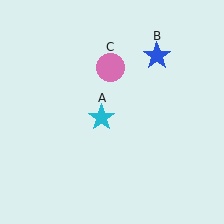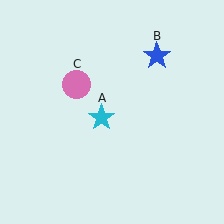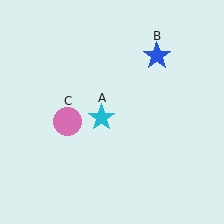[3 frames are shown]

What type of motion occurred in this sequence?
The pink circle (object C) rotated counterclockwise around the center of the scene.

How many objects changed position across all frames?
1 object changed position: pink circle (object C).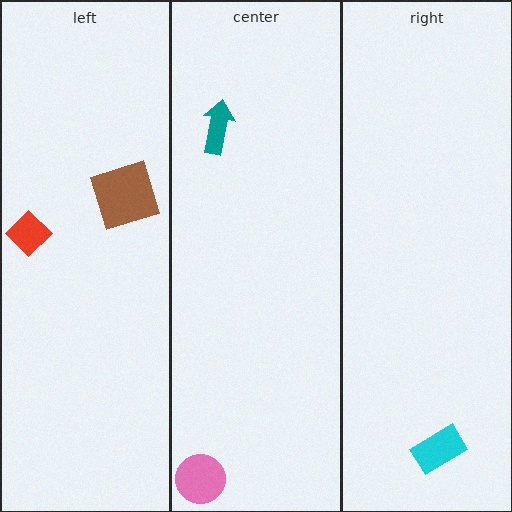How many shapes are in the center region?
2.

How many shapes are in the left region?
2.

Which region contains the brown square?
The left region.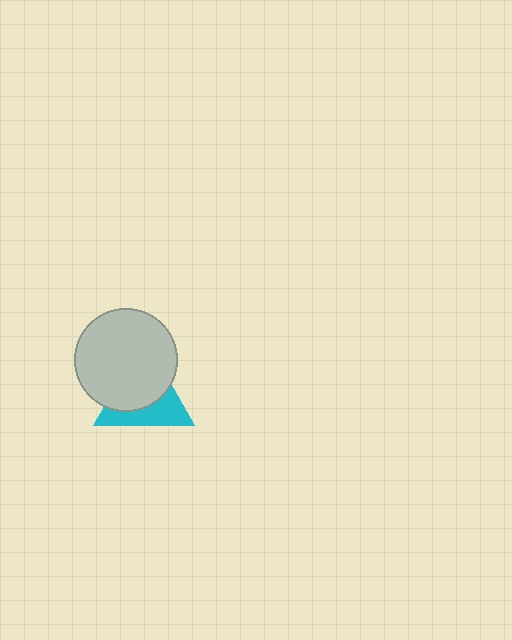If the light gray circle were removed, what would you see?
You would see the complete cyan triangle.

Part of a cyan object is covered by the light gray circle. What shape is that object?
It is a triangle.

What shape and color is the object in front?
The object in front is a light gray circle.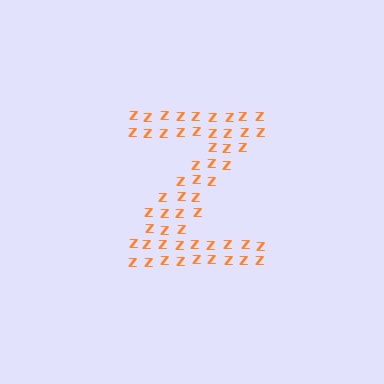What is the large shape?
The large shape is the letter Z.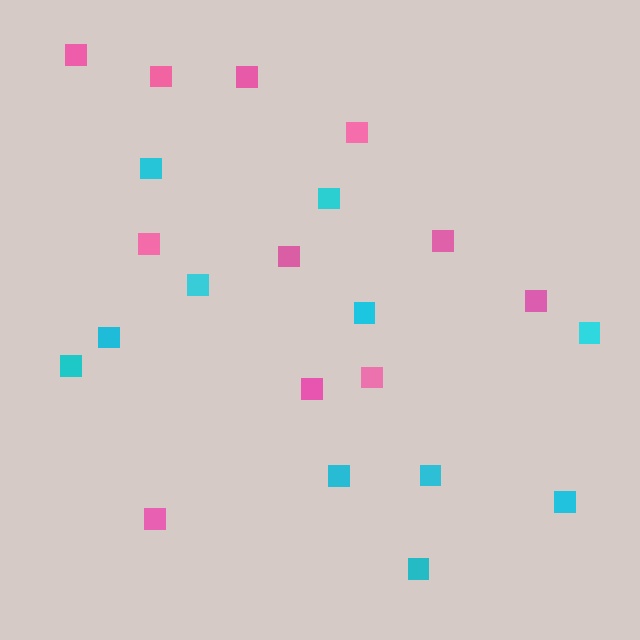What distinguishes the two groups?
There are 2 groups: one group of cyan squares (11) and one group of pink squares (11).